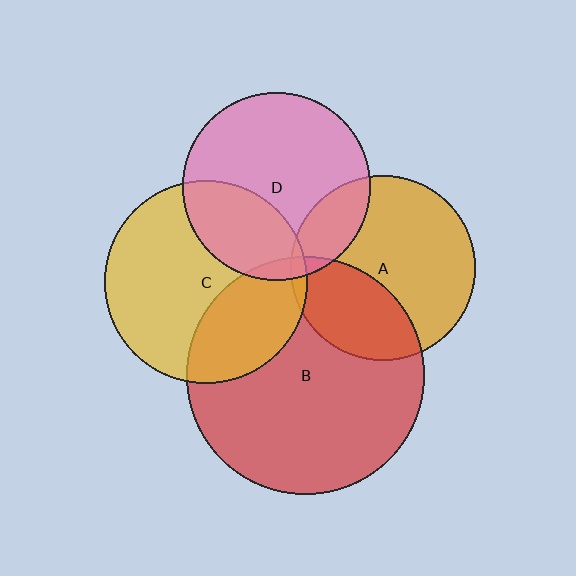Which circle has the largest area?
Circle B (red).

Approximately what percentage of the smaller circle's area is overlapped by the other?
Approximately 30%.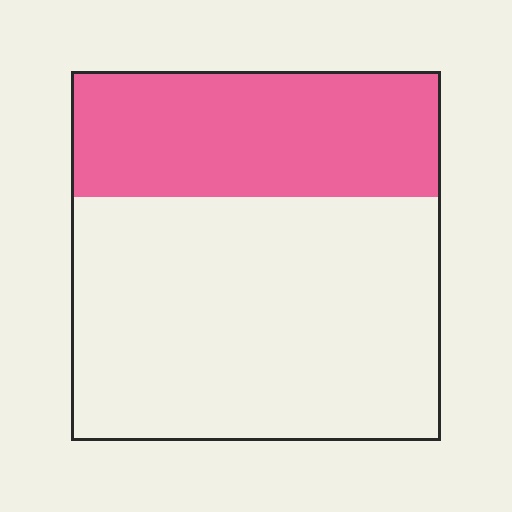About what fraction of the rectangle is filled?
About one third (1/3).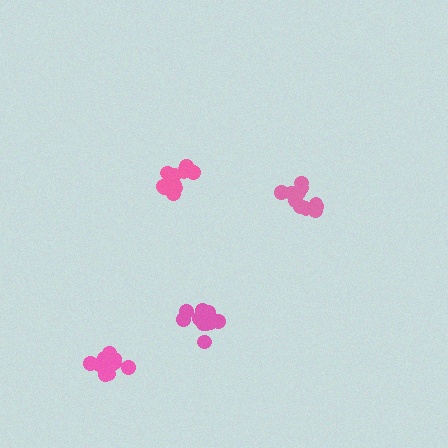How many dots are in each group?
Group 1: 13 dots, Group 2: 13 dots, Group 3: 11 dots, Group 4: 15 dots (52 total).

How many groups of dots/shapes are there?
There are 4 groups.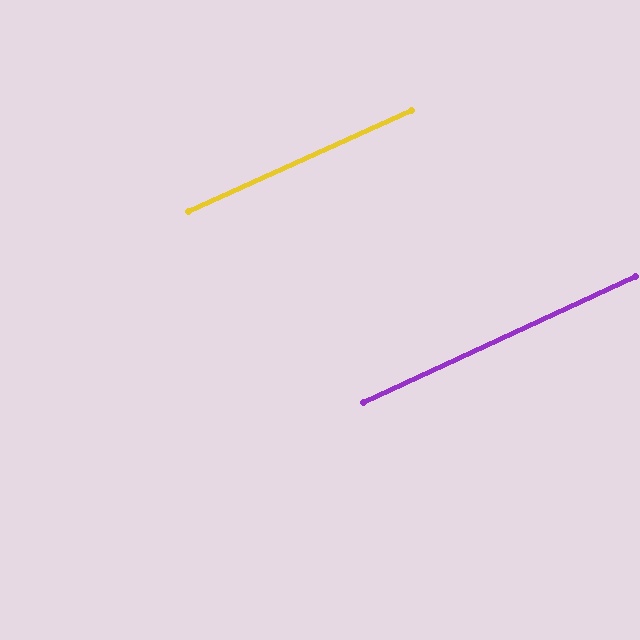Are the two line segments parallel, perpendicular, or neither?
Parallel — their directions differ by only 0.5°.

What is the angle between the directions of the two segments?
Approximately 0 degrees.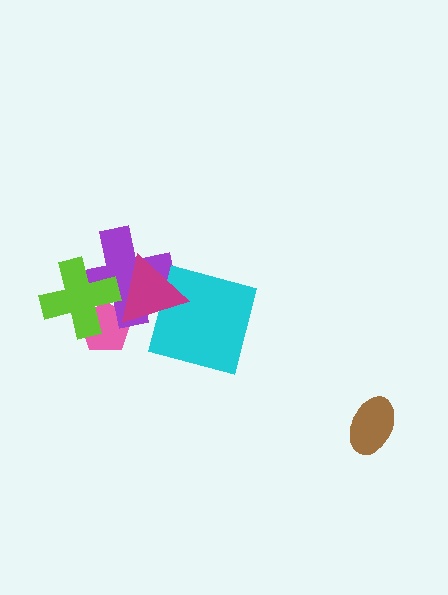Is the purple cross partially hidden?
Yes, it is partially covered by another shape.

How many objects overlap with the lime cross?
3 objects overlap with the lime cross.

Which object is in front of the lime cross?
The magenta triangle is in front of the lime cross.